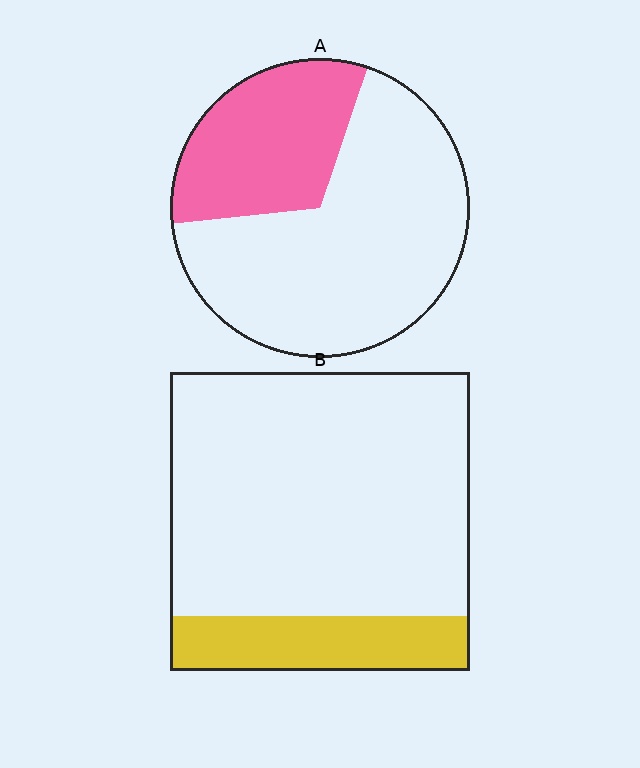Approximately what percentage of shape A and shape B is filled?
A is approximately 30% and B is approximately 20%.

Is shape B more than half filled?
No.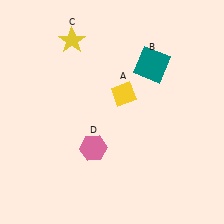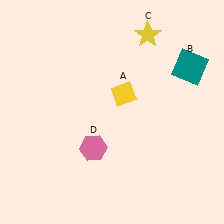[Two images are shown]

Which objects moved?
The objects that moved are: the teal square (B), the yellow star (C).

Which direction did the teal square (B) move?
The teal square (B) moved right.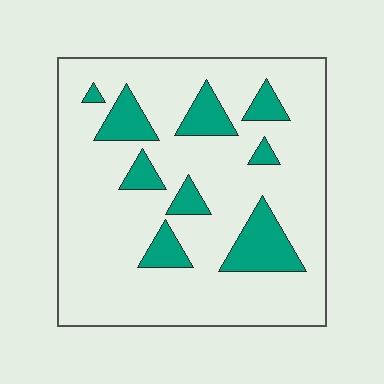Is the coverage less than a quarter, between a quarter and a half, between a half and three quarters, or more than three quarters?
Less than a quarter.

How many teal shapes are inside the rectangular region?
9.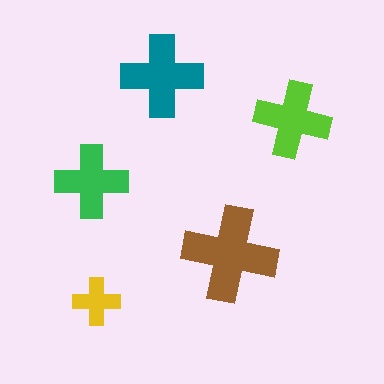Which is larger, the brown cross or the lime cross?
The brown one.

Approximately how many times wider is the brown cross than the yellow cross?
About 2 times wider.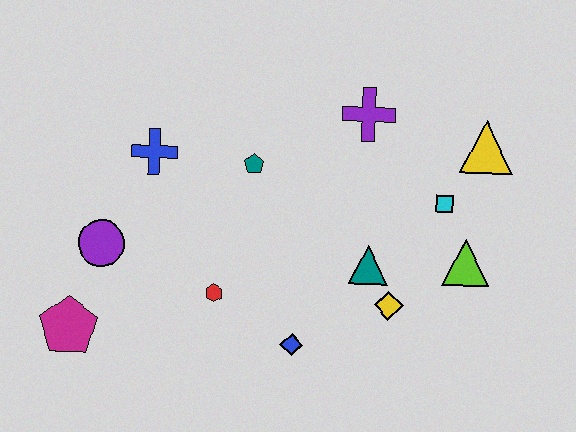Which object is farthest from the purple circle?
The yellow triangle is farthest from the purple circle.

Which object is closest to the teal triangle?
The yellow diamond is closest to the teal triangle.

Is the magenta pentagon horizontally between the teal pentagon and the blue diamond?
No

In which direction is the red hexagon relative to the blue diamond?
The red hexagon is to the left of the blue diamond.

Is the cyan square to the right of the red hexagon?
Yes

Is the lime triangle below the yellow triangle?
Yes